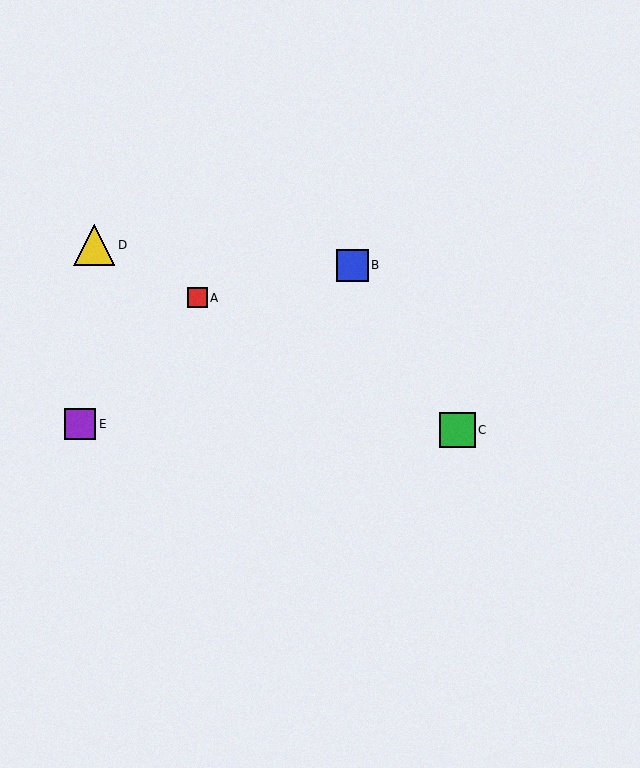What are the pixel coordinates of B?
Object B is at (352, 265).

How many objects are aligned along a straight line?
3 objects (A, C, D) are aligned along a straight line.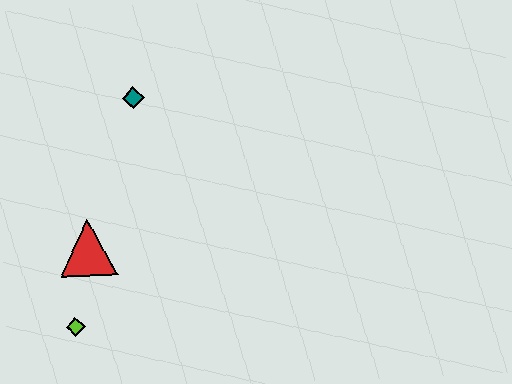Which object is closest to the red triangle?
The lime diamond is closest to the red triangle.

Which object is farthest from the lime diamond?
The teal diamond is farthest from the lime diamond.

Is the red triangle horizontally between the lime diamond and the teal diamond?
Yes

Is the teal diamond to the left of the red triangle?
No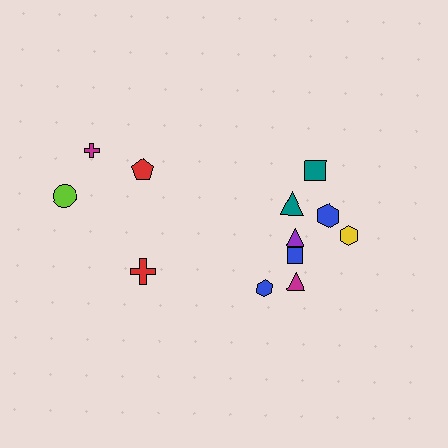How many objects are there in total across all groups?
There are 12 objects.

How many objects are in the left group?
There are 4 objects.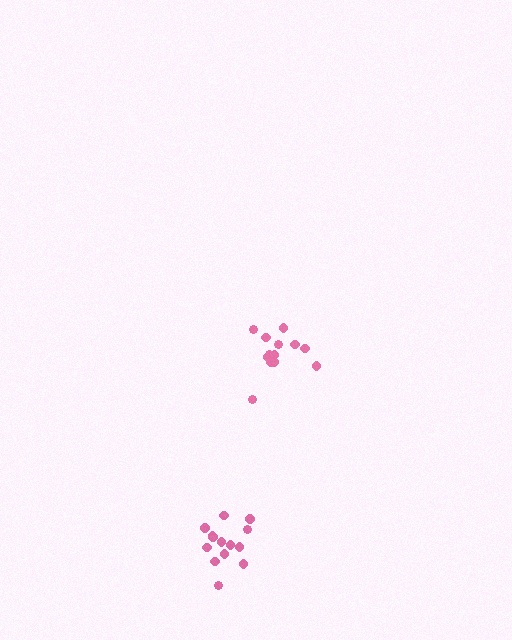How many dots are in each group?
Group 1: 13 dots, Group 2: 14 dots (27 total).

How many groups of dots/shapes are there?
There are 2 groups.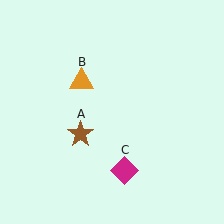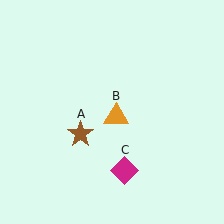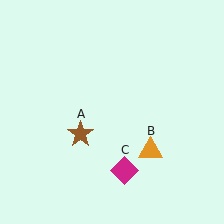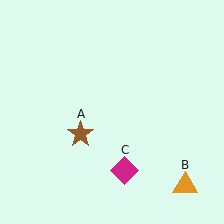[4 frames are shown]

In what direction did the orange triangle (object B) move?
The orange triangle (object B) moved down and to the right.